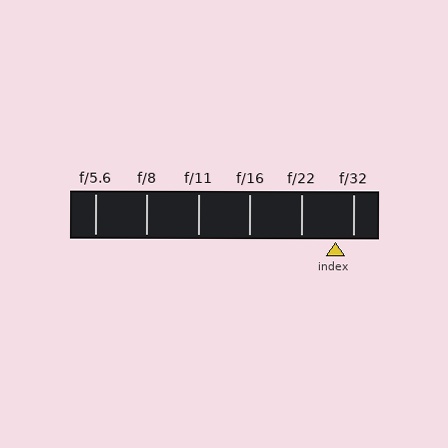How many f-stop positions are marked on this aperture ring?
There are 6 f-stop positions marked.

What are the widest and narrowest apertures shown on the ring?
The widest aperture shown is f/5.6 and the narrowest is f/32.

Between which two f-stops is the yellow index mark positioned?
The index mark is between f/22 and f/32.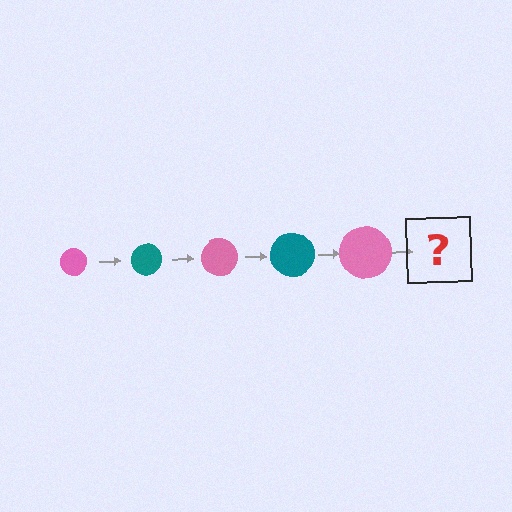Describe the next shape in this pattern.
It should be a teal circle, larger than the previous one.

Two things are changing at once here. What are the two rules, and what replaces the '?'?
The two rules are that the circle grows larger each step and the color cycles through pink and teal. The '?' should be a teal circle, larger than the previous one.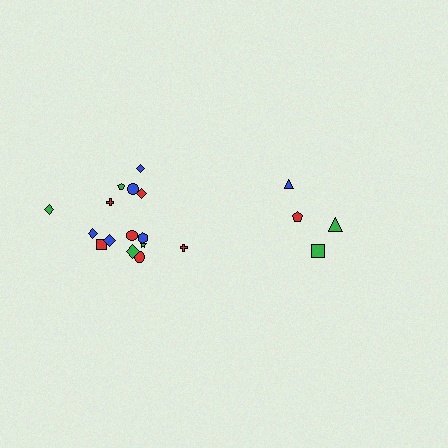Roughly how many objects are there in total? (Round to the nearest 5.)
Roughly 20 objects in total.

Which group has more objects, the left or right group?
The left group.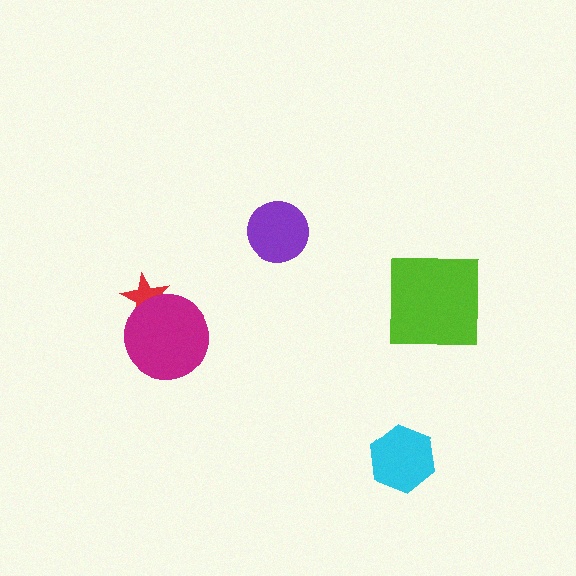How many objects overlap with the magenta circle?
1 object overlaps with the magenta circle.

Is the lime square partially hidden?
No, no other shape covers it.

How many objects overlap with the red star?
1 object overlaps with the red star.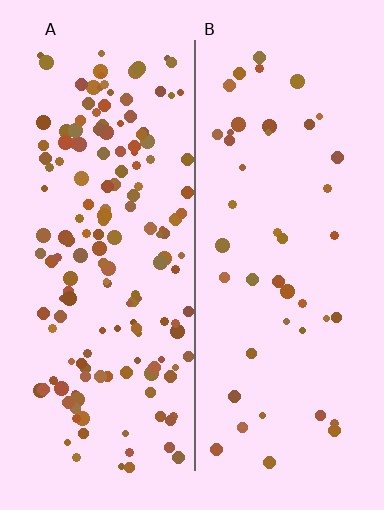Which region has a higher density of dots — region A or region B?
A (the left).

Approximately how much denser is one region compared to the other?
Approximately 3.5× — region A over region B.